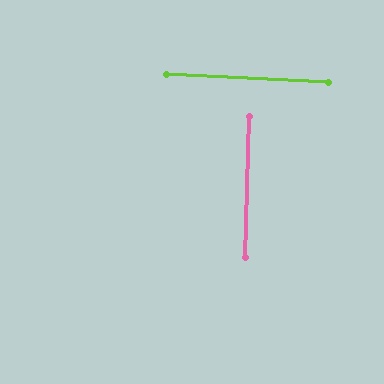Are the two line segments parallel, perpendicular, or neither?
Perpendicular — they meet at approximately 89°.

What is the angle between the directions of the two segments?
Approximately 89 degrees.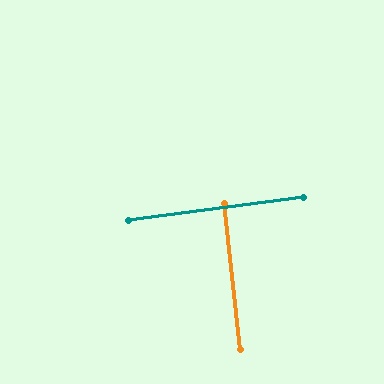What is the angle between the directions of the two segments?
Approximately 89 degrees.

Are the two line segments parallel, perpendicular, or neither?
Perpendicular — they meet at approximately 89°.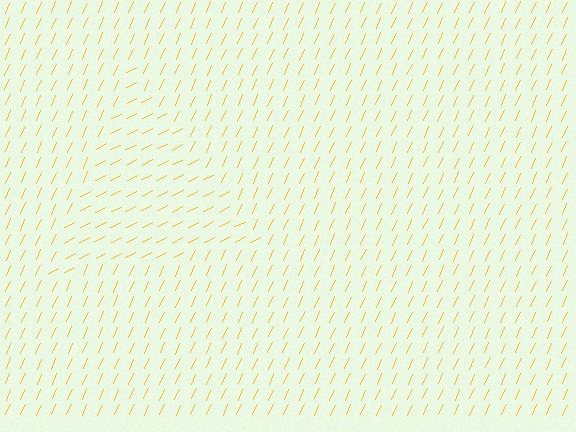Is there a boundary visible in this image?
Yes, there is a texture boundary formed by a change in line orientation.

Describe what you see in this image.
The image is filled with small yellow line segments. A triangle region in the image has lines oriented differently from the surrounding lines, creating a visible texture boundary.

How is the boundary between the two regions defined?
The boundary is defined purely by a change in line orientation (approximately 39 degrees difference). All lines are the same color and thickness.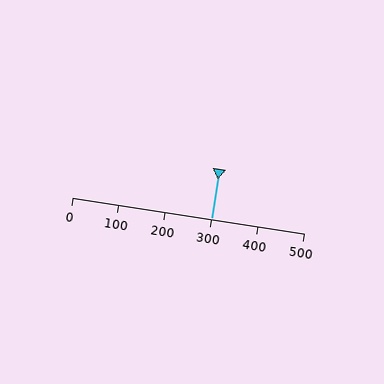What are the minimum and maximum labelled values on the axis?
The axis runs from 0 to 500.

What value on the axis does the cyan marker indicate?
The marker indicates approximately 300.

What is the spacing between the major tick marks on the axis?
The major ticks are spaced 100 apart.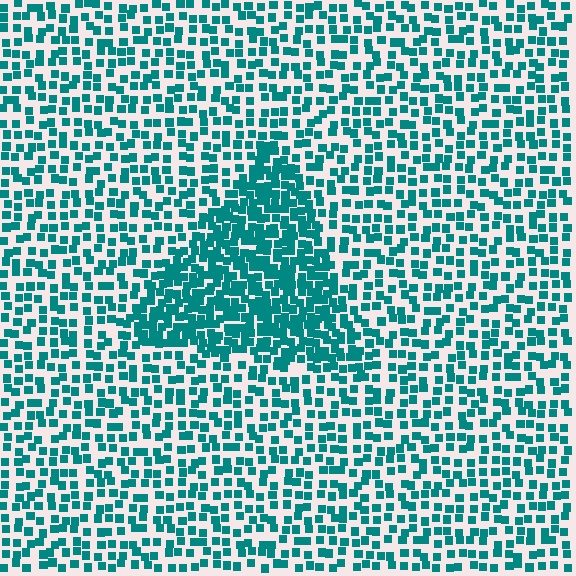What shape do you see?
I see a triangle.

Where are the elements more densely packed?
The elements are more densely packed inside the triangle boundary.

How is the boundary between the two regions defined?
The boundary is defined by a change in element density (approximately 2.0x ratio). All elements are the same color, size, and shape.